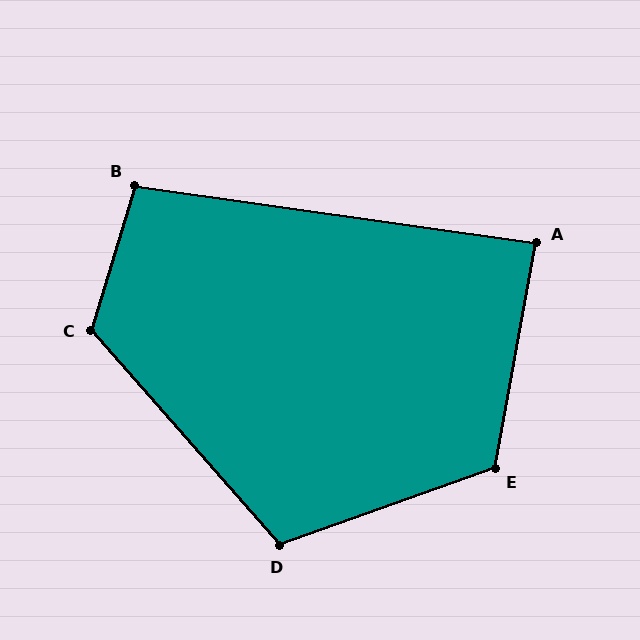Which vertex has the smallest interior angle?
A, at approximately 88 degrees.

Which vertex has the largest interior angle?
C, at approximately 122 degrees.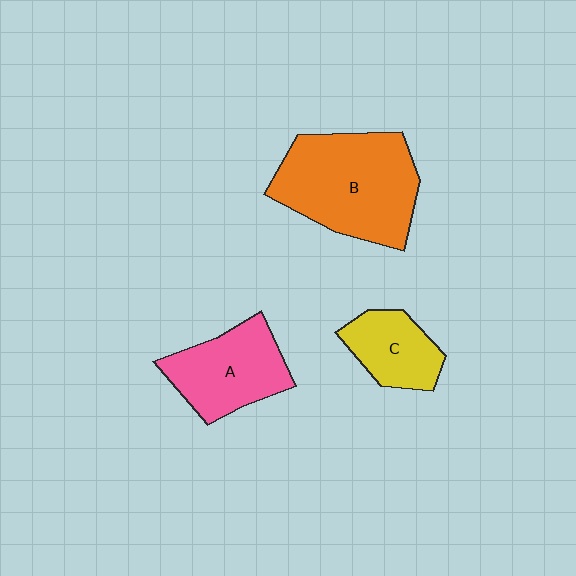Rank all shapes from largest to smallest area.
From largest to smallest: B (orange), A (pink), C (yellow).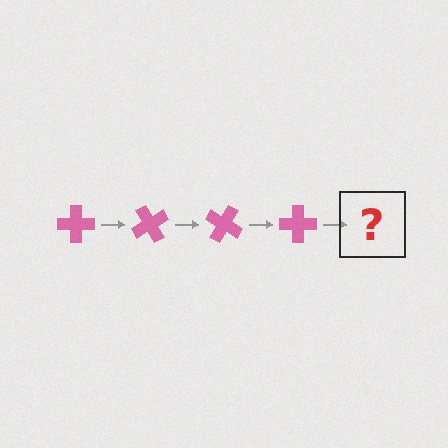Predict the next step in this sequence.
The next step is a pink cross rotated 240 degrees.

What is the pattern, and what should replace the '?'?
The pattern is that the cross rotates 60 degrees each step. The '?' should be a pink cross rotated 240 degrees.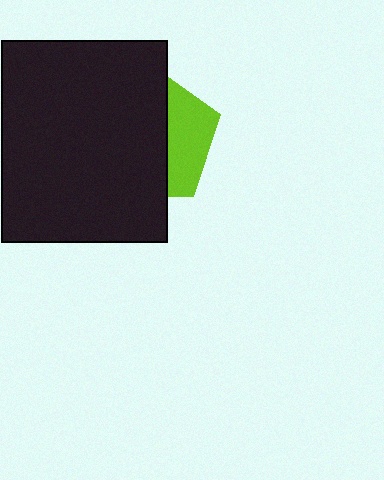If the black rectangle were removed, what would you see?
You would see the complete lime pentagon.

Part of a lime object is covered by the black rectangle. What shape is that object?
It is a pentagon.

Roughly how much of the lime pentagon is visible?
A small part of it is visible (roughly 34%).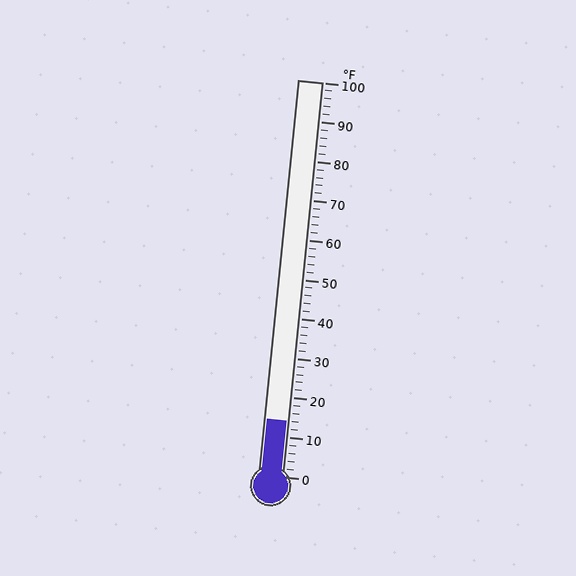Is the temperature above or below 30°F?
The temperature is below 30°F.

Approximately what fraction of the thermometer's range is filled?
The thermometer is filled to approximately 15% of its range.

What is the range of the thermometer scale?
The thermometer scale ranges from 0°F to 100°F.